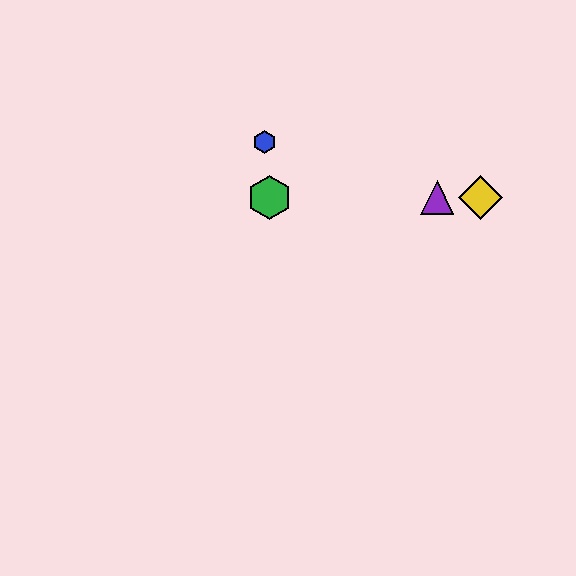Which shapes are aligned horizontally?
The red hexagon, the green hexagon, the yellow diamond, the purple triangle are aligned horizontally.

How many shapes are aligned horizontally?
4 shapes (the red hexagon, the green hexagon, the yellow diamond, the purple triangle) are aligned horizontally.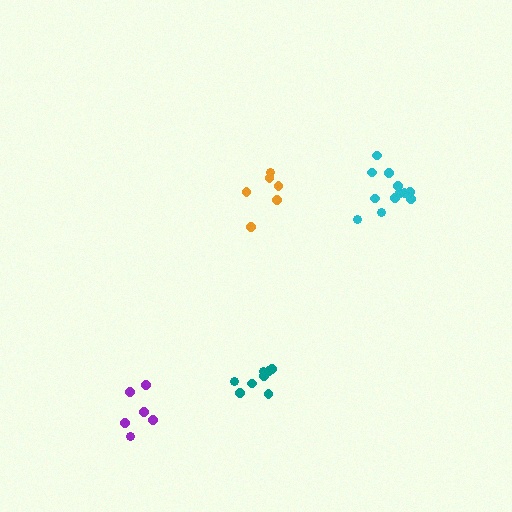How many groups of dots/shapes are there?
There are 4 groups.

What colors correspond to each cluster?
The clusters are colored: orange, purple, cyan, teal.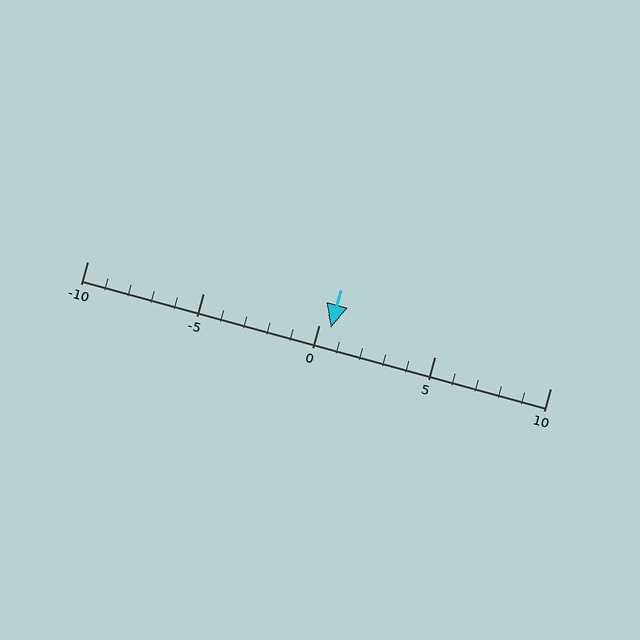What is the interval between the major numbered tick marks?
The major tick marks are spaced 5 units apart.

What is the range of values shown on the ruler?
The ruler shows values from -10 to 10.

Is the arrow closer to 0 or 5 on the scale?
The arrow is closer to 0.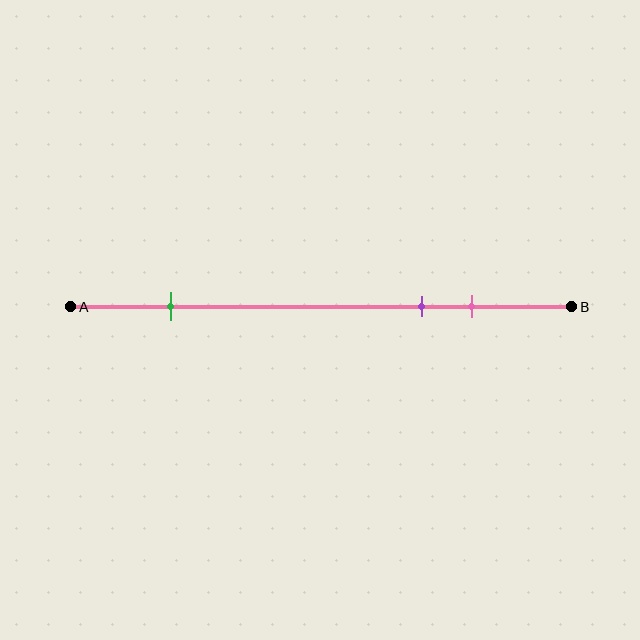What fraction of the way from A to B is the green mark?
The green mark is approximately 20% (0.2) of the way from A to B.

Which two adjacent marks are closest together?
The purple and pink marks are the closest adjacent pair.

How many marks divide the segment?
There are 3 marks dividing the segment.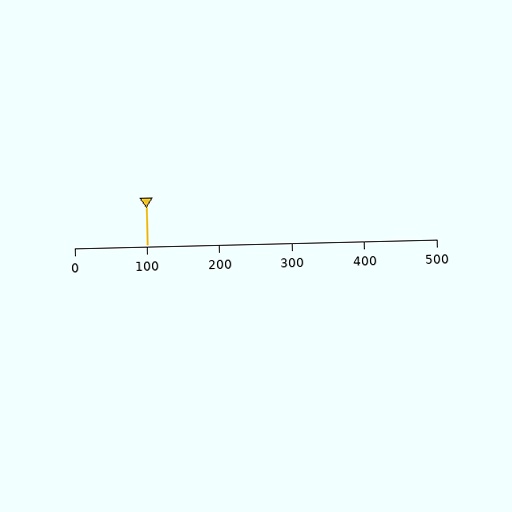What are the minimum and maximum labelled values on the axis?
The axis runs from 0 to 500.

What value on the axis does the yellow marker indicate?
The marker indicates approximately 100.